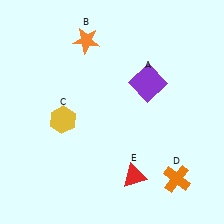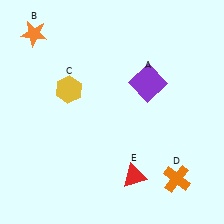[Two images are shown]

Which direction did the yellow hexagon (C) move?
The yellow hexagon (C) moved up.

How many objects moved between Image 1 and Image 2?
2 objects moved between the two images.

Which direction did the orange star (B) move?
The orange star (B) moved left.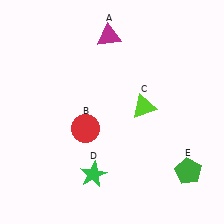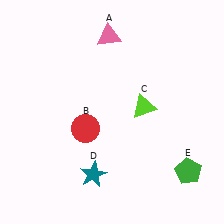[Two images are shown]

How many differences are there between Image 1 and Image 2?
There are 2 differences between the two images.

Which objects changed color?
A changed from magenta to pink. D changed from green to teal.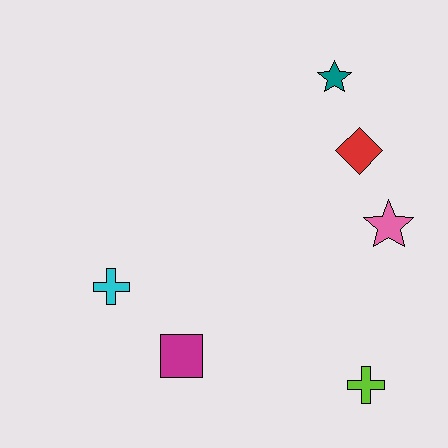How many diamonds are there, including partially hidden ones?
There is 1 diamond.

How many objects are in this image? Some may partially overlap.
There are 6 objects.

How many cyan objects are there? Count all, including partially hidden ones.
There is 1 cyan object.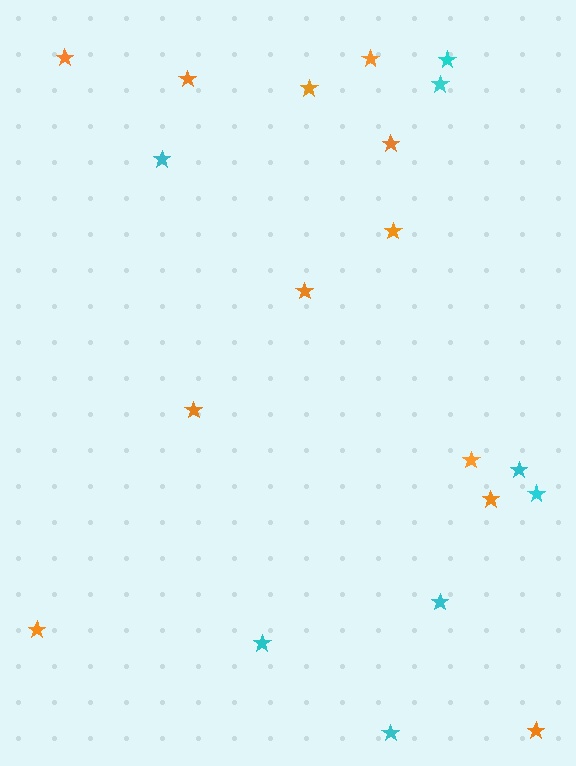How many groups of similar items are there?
There are 2 groups: one group of cyan stars (8) and one group of orange stars (12).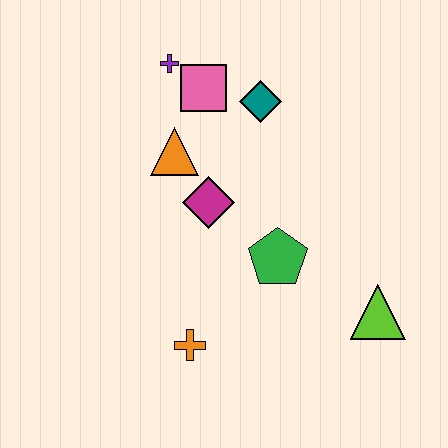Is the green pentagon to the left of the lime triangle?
Yes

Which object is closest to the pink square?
The purple cross is closest to the pink square.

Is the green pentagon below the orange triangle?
Yes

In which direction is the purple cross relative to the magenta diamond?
The purple cross is above the magenta diamond.